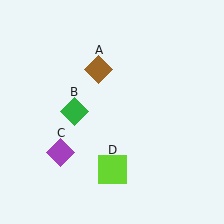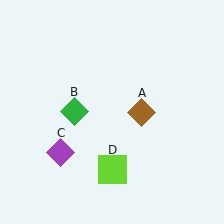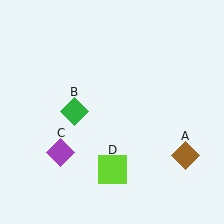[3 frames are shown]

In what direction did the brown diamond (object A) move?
The brown diamond (object A) moved down and to the right.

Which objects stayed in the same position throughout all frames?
Green diamond (object B) and purple diamond (object C) and lime square (object D) remained stationary.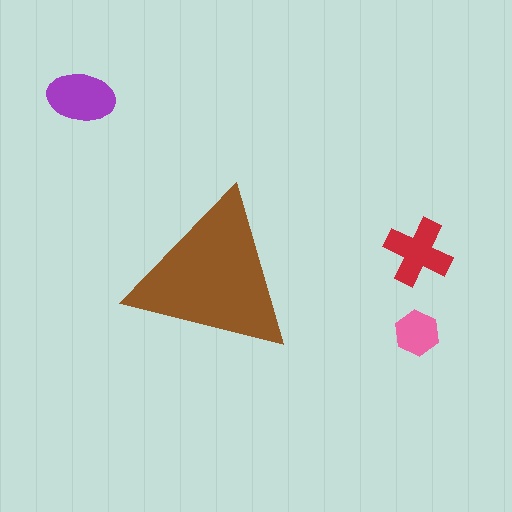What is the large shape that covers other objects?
A brown triangle.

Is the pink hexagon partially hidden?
No, the pink hexagon is fully visible.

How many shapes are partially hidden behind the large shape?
0 shapes are partially hidden.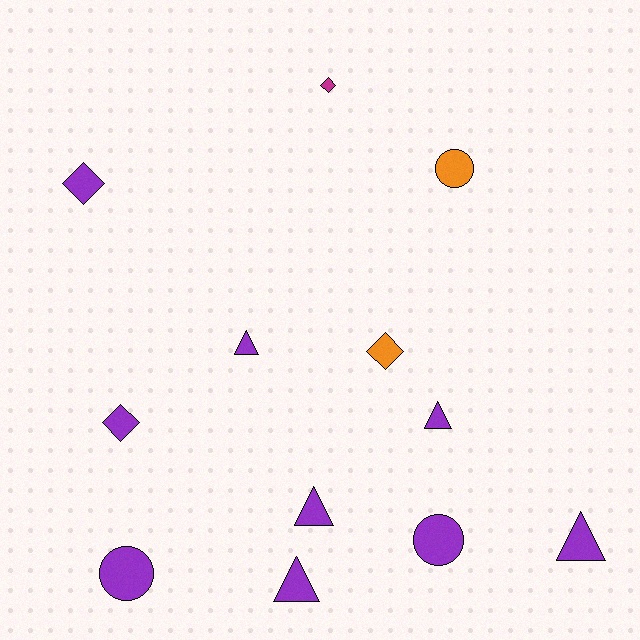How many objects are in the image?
There are 12 objects.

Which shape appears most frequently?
Triangle, with 5 objects.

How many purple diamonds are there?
There are 2 purple diamonds.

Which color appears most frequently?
Purple, with 9 objects.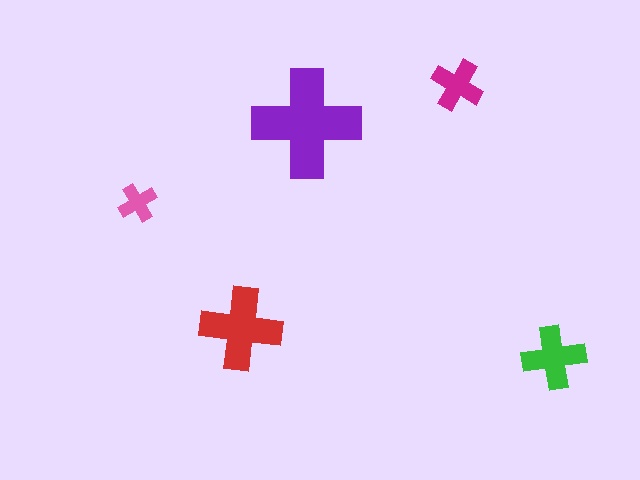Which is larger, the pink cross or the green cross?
The green one.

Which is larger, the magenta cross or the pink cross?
The magenta one.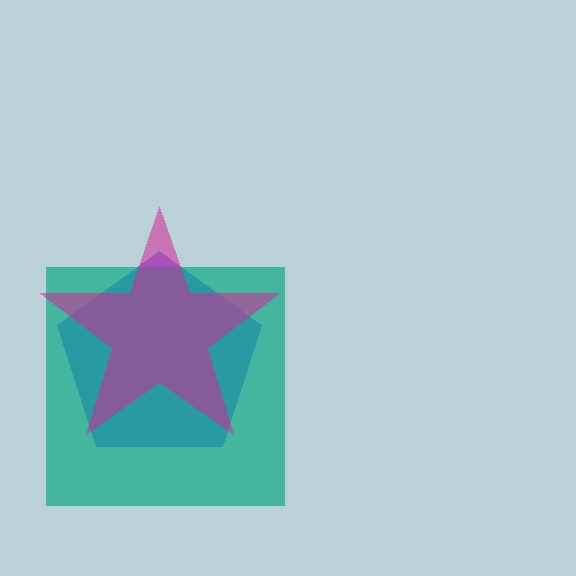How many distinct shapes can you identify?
There are 3 distinct shapes: a blue pentagon, a teal square, a magenta star.